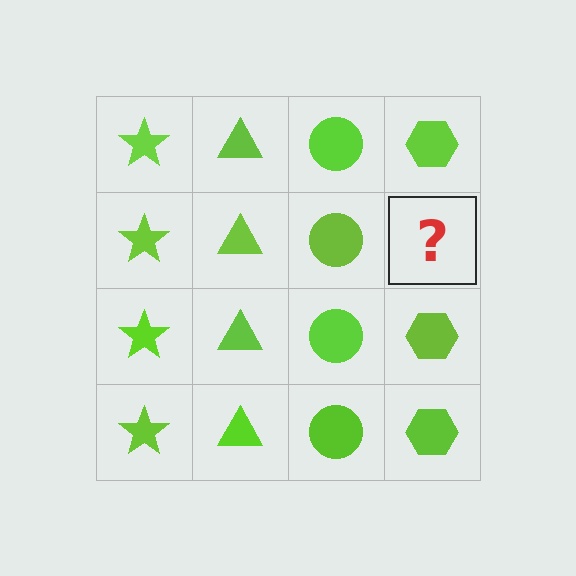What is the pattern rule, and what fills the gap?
The rule is that each column has a consistent shape. The gap should be filled with a lime hexagon.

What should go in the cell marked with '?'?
The missing cell should contain a lime hexagon.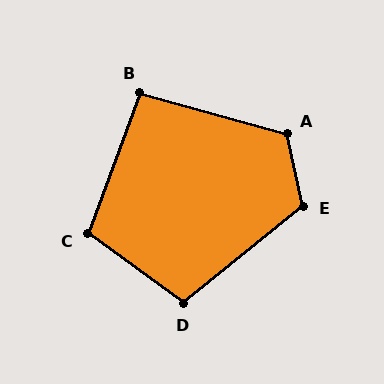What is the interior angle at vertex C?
Approximately 106 degrees (obtuse).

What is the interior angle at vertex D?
Approximately 105 degrees (obtuse).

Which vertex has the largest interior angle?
A, at approximately 117 degrees.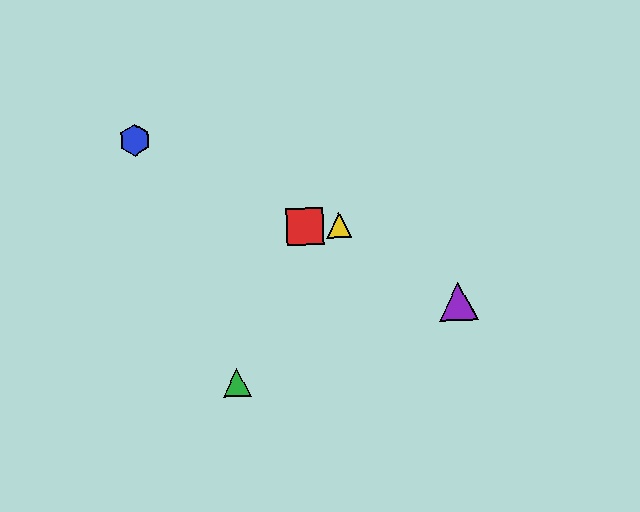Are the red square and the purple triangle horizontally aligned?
No, the red square is at y≈227 and the purple triangle is at y≈302.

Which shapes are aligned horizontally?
The red square, the yellow triangle are aligned horizontally.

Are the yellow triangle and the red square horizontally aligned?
Yes, both are at y≈225.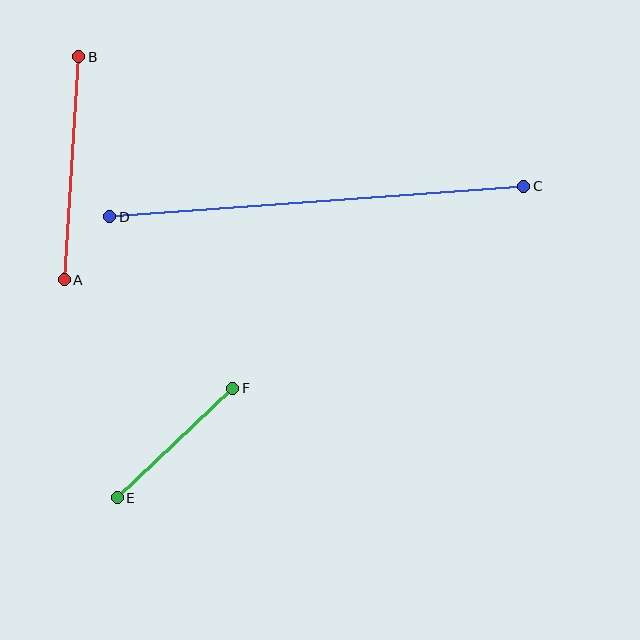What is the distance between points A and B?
The distance is approximately 223 pixels.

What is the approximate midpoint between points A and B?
The midpoint is at approximately (71, 168) pixels.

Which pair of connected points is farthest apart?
Points C and D are farthest apart.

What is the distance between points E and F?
The distance is approximately 160 pixels.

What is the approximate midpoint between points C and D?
The midpoint is at approximately (317, 201) pixels.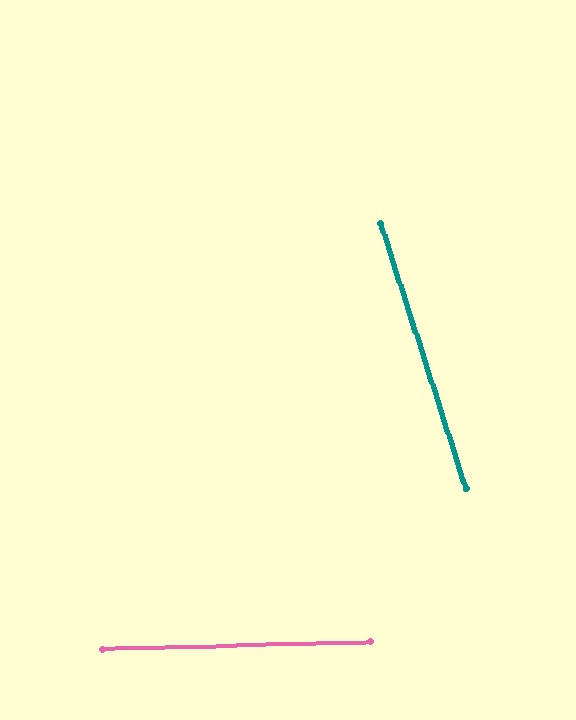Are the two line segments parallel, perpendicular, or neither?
Neither parallel nor perpendicular — they differ by about 74°.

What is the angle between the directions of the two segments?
Approximately 74 degrees.